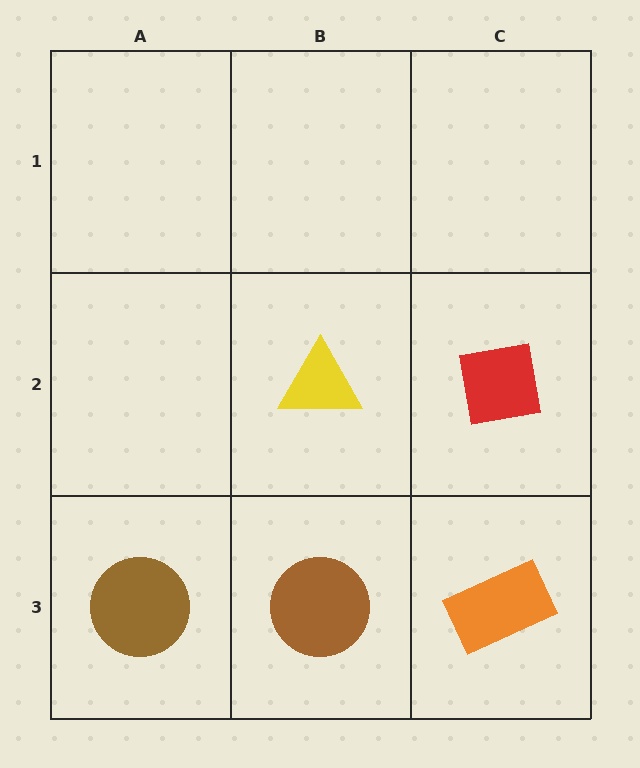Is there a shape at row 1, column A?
No, that cell is empty.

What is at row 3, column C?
An orange rectangle.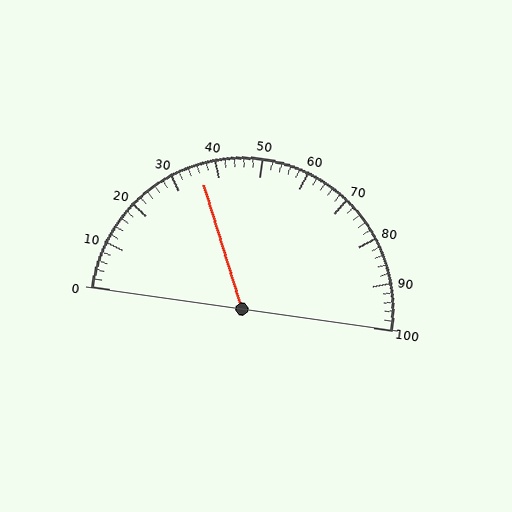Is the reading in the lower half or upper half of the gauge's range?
The reading is in the lower half of the range (0 to 100).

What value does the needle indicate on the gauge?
The needle indicates approximately 36.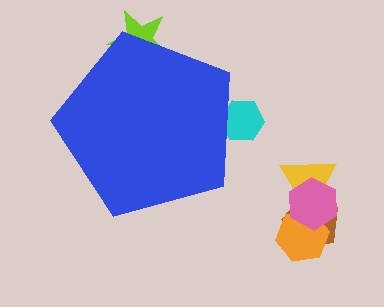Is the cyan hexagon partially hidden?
Yes, the cyan hexagon is partially hidden behind the blue pentagon.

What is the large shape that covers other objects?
A blue pentagon.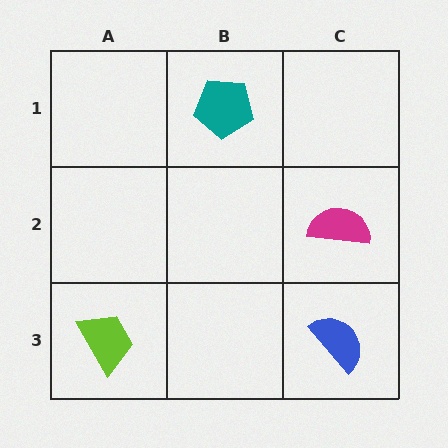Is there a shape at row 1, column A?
No, that cell is empty.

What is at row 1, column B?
A teal pentagon.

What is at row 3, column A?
A lime trapezoid.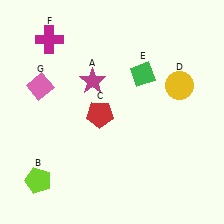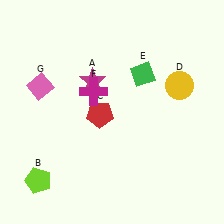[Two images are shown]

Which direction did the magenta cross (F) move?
The magenta cross (F) moved down.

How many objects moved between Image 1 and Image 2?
1 object moved between the two images.